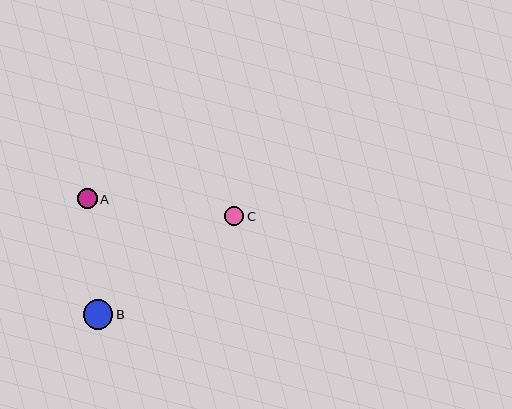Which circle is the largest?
Circle B is the largest with a size of approximately 29 pixels.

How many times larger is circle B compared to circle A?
Circle B is approximately 1.5 times the size of circle A.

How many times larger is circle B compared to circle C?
Circle B is approximately 1.6 times the size of circle C.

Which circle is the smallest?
Circle C is the smallest with a size of approximately 19 pixels.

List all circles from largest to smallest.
From largest to smallest: B, A, C.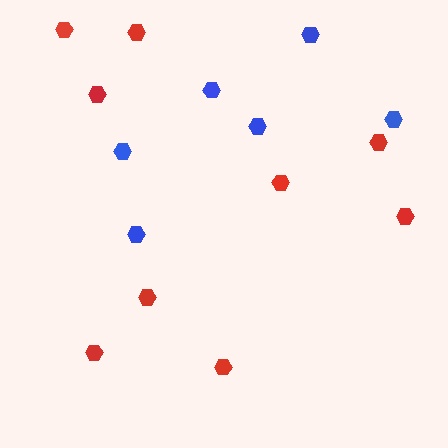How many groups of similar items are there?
There are 2 groups: one group of blue hexagons (6) and one group of red hexagons (9).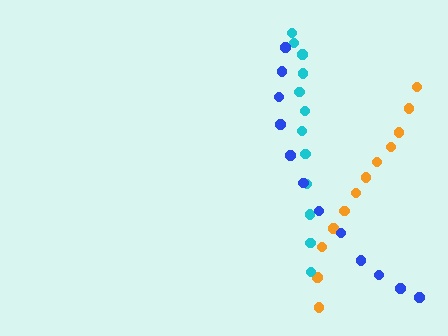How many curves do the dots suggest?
There are 3 distinct paths.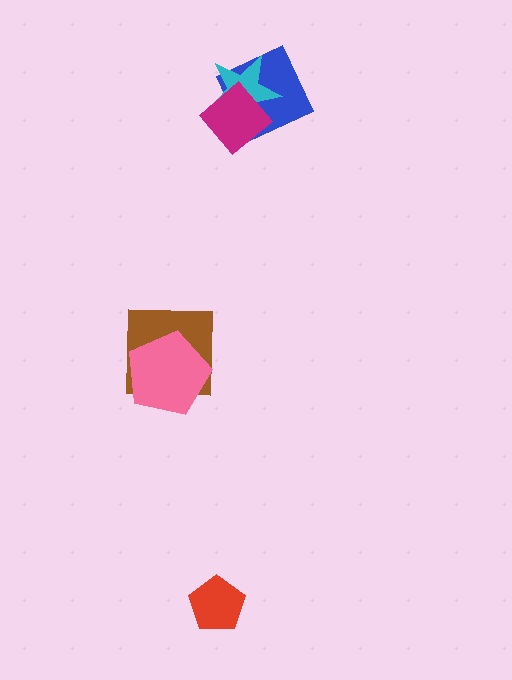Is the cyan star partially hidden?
Yes, it is partially covered by another shape.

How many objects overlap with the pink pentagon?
1 object overlaps with the pink pentagon.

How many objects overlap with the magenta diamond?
2 objects overlap with the magenta diamond.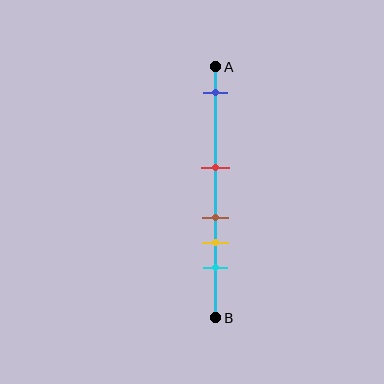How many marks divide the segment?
There are 5 marks dividing the segment.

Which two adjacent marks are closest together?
The brown and yellow marks are the closest adjacent pair.